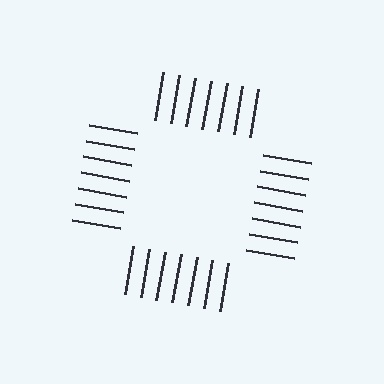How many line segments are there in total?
28 — 7 along each of the 4 edges.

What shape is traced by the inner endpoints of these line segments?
An illusory square — the line segments terminate on its edges but no continuous stroke is drawn.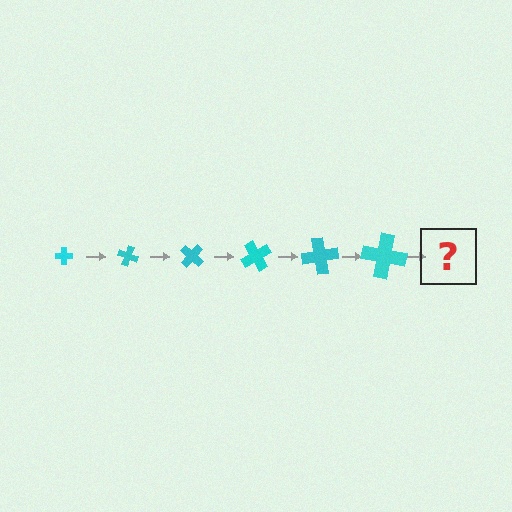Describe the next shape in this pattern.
It should be a cross, larger than the previous one and rotated 120 degrees from the start.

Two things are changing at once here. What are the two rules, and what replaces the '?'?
The two rules are that the cross grows larger each step and it rotates 20 degrees each step. The '?' should be a cross, larger than the previous one and rotated 120 degrees from the start.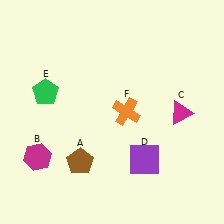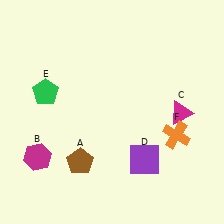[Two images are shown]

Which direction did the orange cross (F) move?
The orange cross (F) moved right.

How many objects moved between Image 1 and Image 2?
1 object moved between the two images.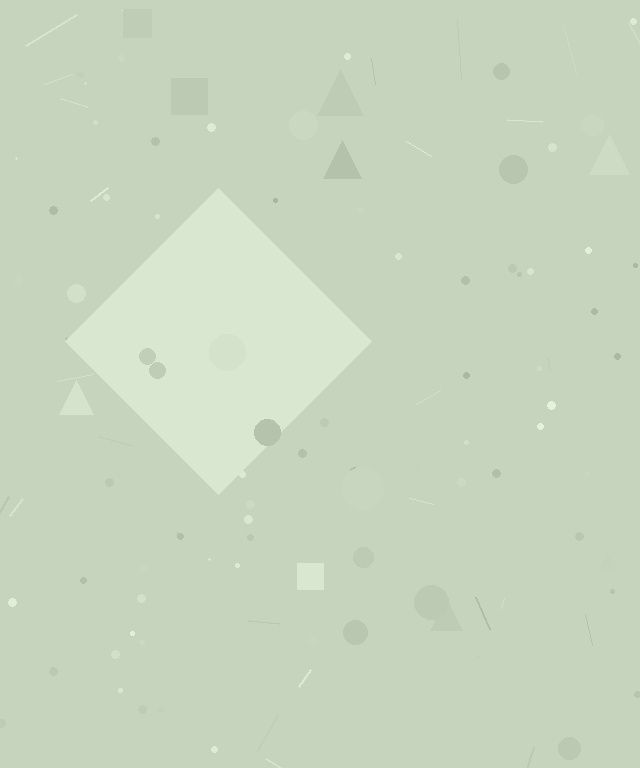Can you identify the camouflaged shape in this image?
The camouflaged shape is a diamond.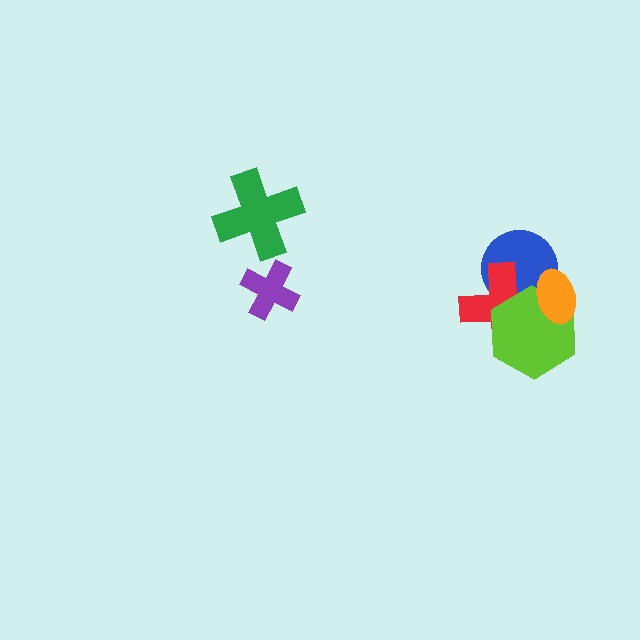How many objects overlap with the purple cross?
0 objects overlap with the purple cross.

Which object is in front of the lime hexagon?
The orange ellipse is in front of the lime hexagon.